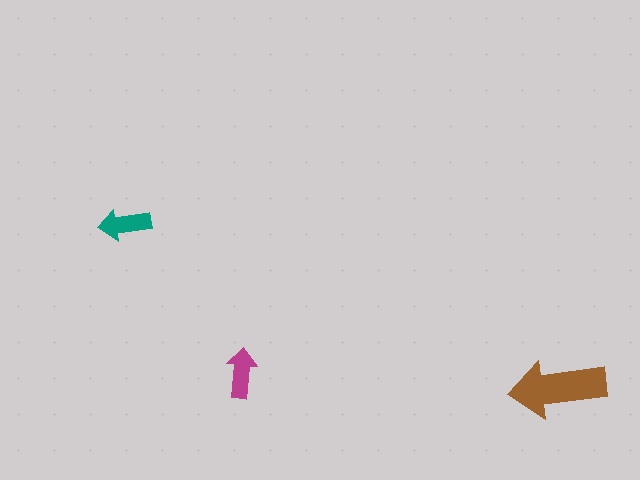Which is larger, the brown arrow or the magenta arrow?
The brown one.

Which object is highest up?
The teal arrow is topmost.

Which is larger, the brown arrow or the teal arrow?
The brown one.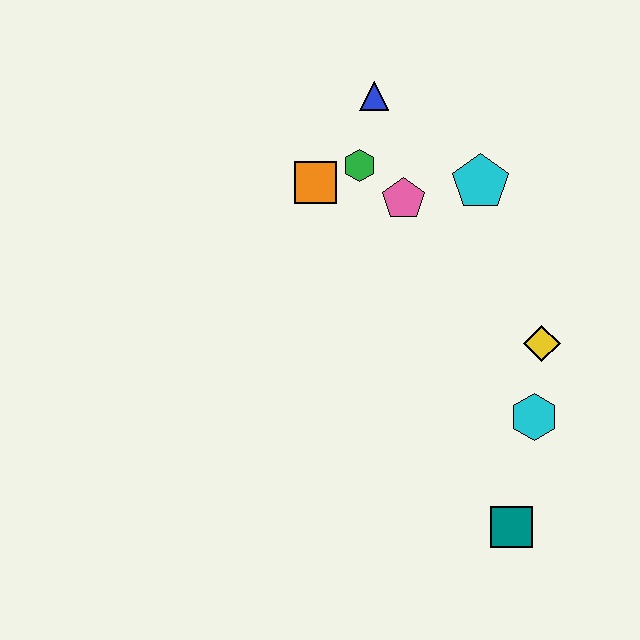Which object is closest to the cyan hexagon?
The yellow diamond is closest to the cyan hexagon.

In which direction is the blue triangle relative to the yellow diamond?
The blue triangle is above the yellow diamond.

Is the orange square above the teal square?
Yes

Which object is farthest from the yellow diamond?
The blue triangle is farthest from the yellow diamond.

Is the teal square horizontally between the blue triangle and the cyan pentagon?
No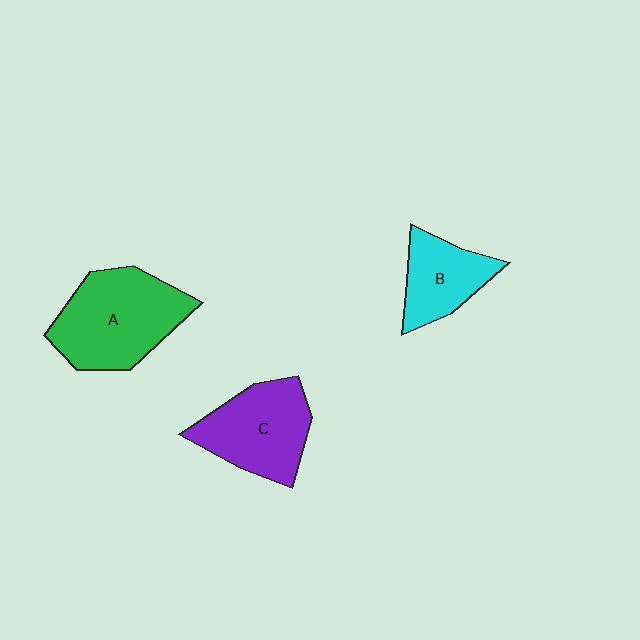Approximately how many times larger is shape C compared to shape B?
Approximately 1.4 times.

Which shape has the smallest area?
Shape B (cyan).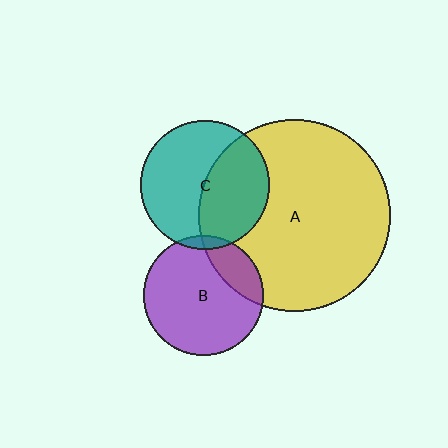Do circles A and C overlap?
Yes.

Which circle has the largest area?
Circle A (yellow).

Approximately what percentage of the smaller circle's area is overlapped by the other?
Approximately 45%.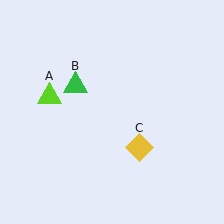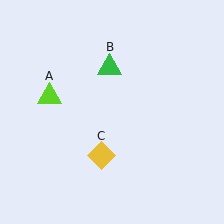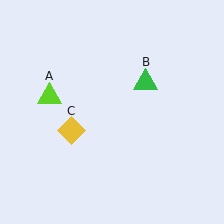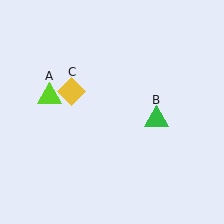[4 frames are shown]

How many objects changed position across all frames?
2 objects changed position: green triangle (object B), yellow diamond (object C).